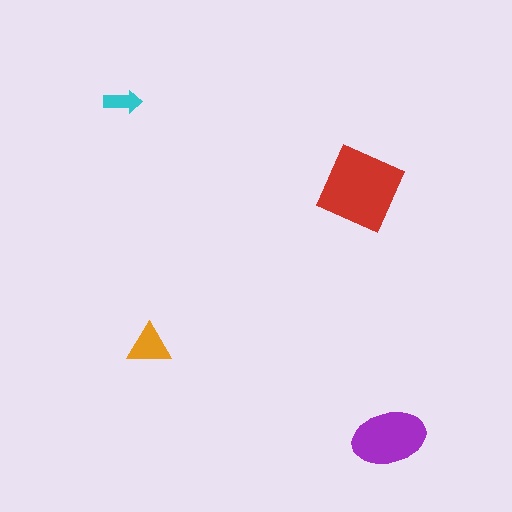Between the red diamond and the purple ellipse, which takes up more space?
The red diamond.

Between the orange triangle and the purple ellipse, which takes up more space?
The purple ellipse.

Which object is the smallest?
The cyan arrow.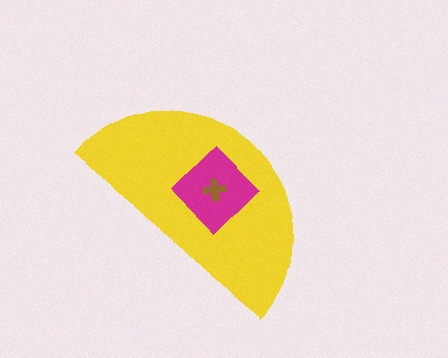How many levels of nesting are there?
3.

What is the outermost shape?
The yellow semicircle.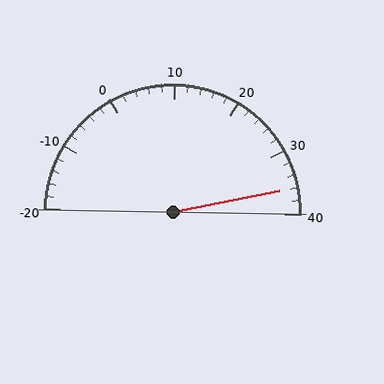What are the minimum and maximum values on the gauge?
The gauge ranges from -20 to 40.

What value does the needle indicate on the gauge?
The needle indicates approximately 36.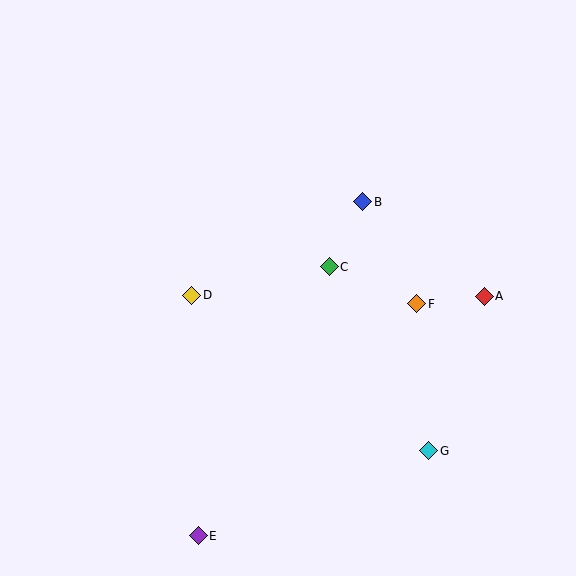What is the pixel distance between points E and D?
The distance between E and D is 240 pixels.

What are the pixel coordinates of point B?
Point B is at (363, 202).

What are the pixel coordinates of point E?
Point E is at (198, 536).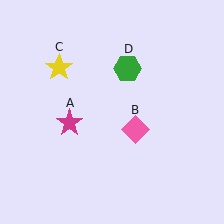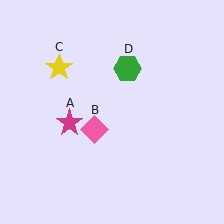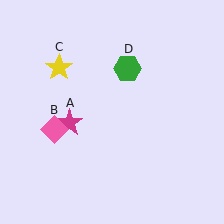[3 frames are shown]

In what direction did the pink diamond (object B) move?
The pink diamond (object B) moved left.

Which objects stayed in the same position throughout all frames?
Magenta star (object A) and yellow star (object C) and green hexagon (object D) remained stationary.